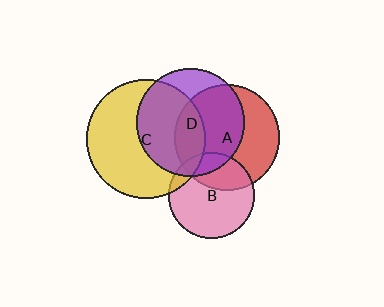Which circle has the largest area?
Circle C (yellow).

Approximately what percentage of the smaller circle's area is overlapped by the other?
Approximately 10%.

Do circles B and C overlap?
Yes.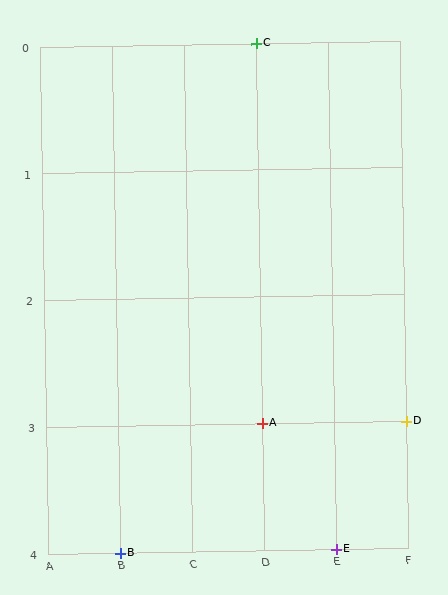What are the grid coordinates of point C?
Point C is at grid coordinates (D, 0).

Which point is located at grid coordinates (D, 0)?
Point C is at (D, 0).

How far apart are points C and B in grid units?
Points C and B are 2 columns and 4 rows apart (about 4.5 grid units diagonally).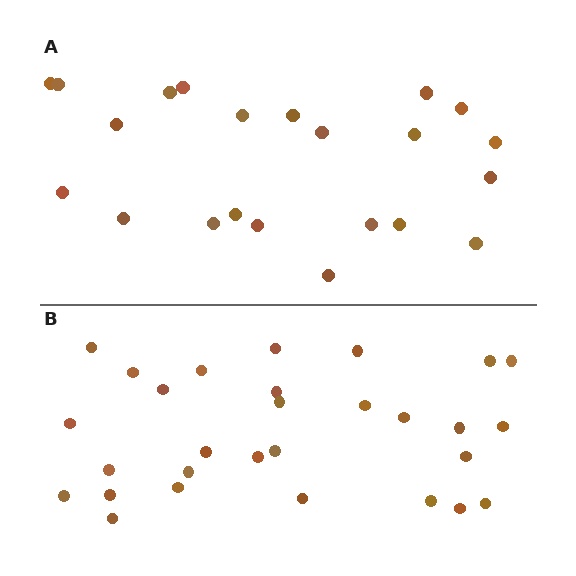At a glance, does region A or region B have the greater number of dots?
Region B (the bottom region) has more dots.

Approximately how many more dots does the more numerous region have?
Region B has roughly 8 or so more dots than region A.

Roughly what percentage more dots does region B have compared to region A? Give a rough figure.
About 30% more.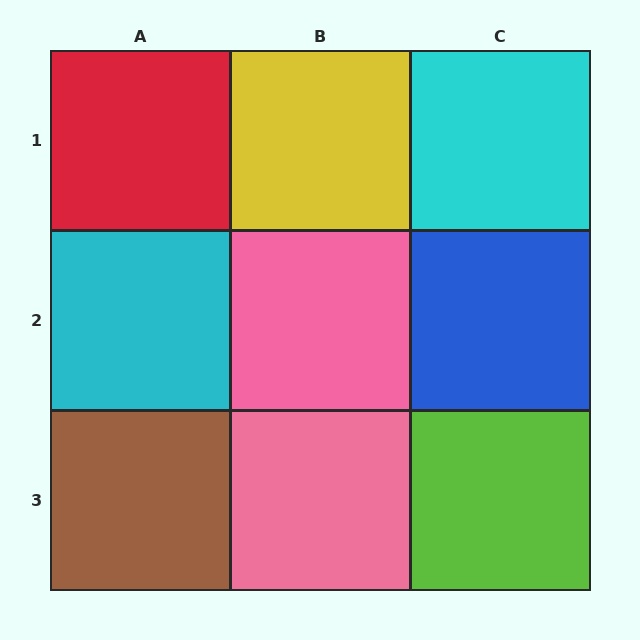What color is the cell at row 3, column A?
Brown.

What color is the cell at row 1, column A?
Red.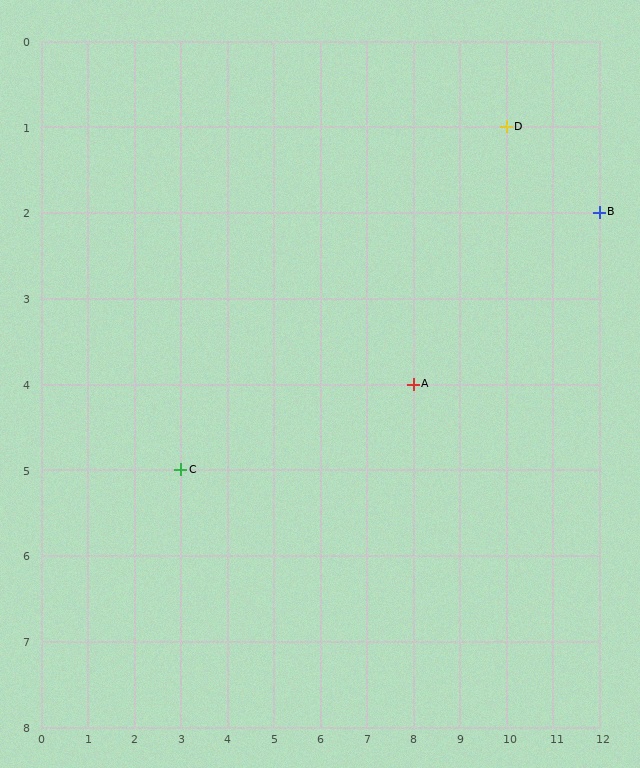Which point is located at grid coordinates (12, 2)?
Point B is at (12, 2).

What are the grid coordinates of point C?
Point C is at grid coordinates (3, 5).